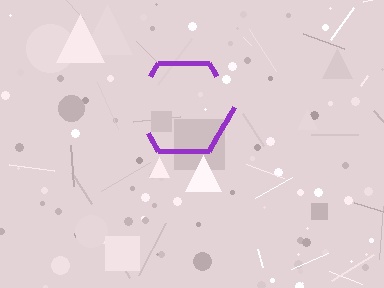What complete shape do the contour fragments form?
The contour fragments form a hexagon.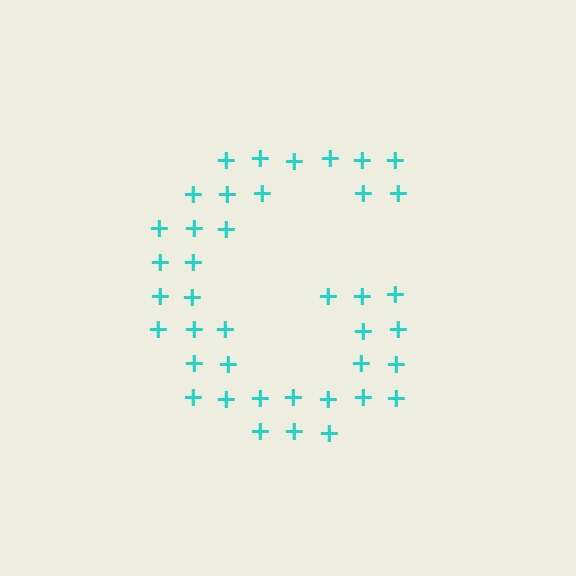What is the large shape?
The large shape is the letter G.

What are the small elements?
The small elements are plus signs.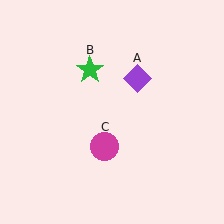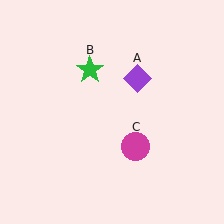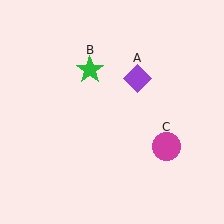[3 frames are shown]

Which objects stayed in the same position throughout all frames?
Purple diamond (object A) and green star (object B) remained stationary.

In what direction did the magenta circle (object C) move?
The magenta circle (object C) moved right.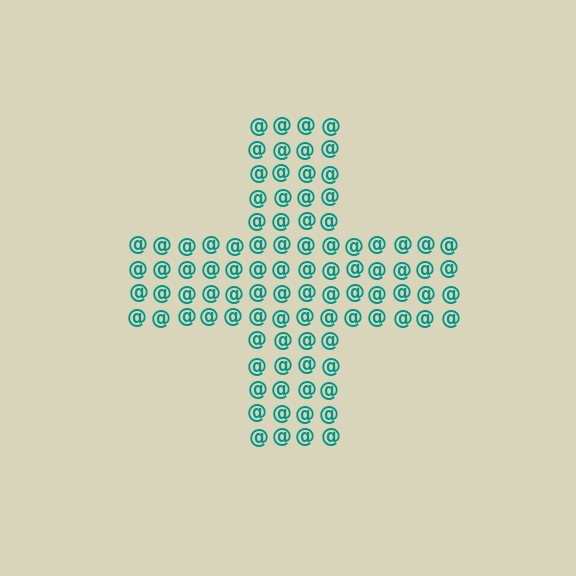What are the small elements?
The small elements are at signs.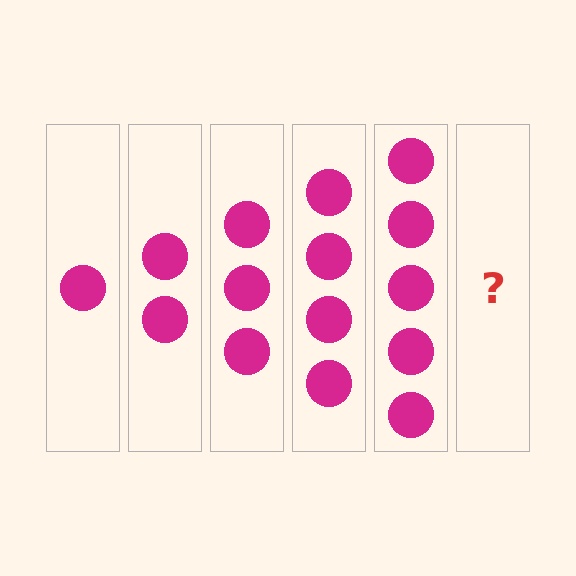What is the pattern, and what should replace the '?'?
The pattern is that each step adds one more circle. The '?' should be 6 circles.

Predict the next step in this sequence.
The next step is 6 circles.